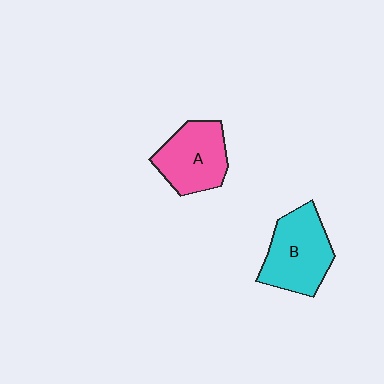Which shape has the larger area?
Shape B (cyan).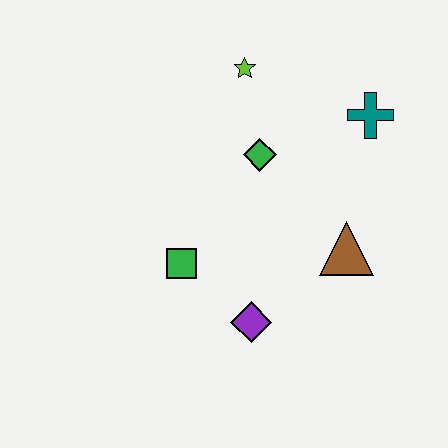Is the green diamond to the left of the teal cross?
Yes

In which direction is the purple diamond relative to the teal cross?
The purple diamond is below the teal cross.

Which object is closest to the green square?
The purple diamond is closest to the green square.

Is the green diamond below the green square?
No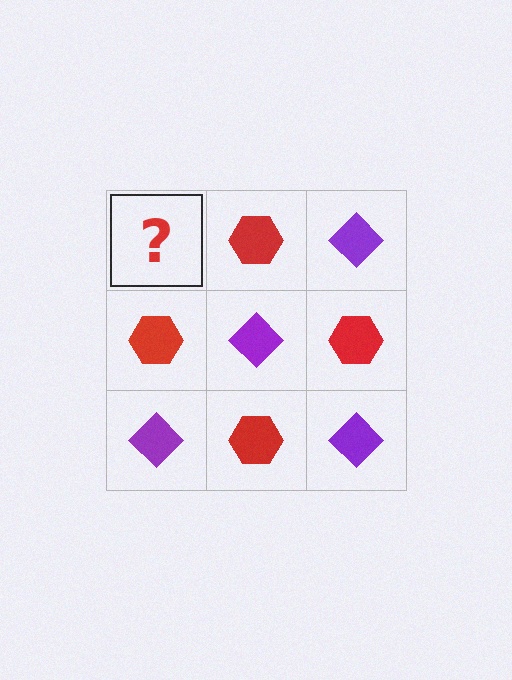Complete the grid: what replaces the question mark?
The question mark should be replaced with a purple diamond.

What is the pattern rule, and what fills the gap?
The rule is that it alternates purple diamond and red hexagon in a checkerboard pattern. The gap should be filled with a purple diamond.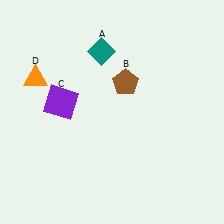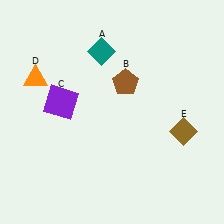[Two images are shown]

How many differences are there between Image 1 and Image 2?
There is 1 difference between the two images.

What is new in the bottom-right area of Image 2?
A brown diamond (E) was added in the bottom-right area of Image 2.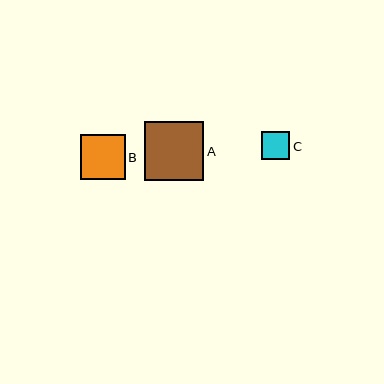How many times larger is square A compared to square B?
Square A is approximately 1.3 times the size of square B.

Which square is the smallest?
Square C is the smallest with a size of approximately 28 pixels.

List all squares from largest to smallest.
From largest to smallest: A, B, C.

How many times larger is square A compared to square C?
Square A is approximately 2.1 times the size of square C.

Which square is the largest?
Square A is the largest with a size of approximately 60 pixels.